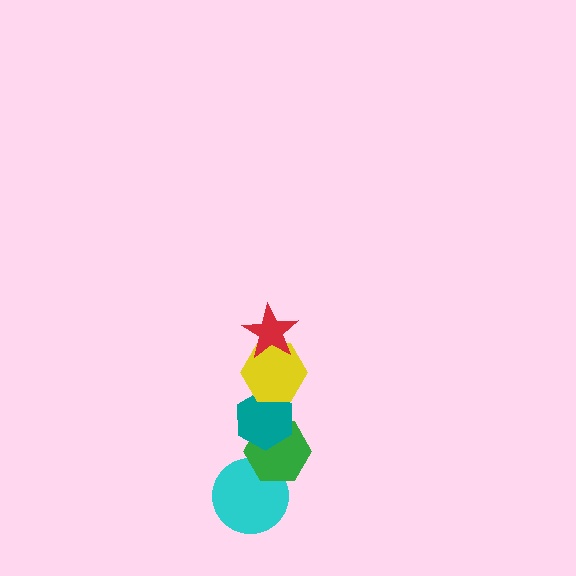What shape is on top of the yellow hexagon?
The red star is on top of the yellow hexagon.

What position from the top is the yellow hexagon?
The yellow hexagon is 2nd from the top.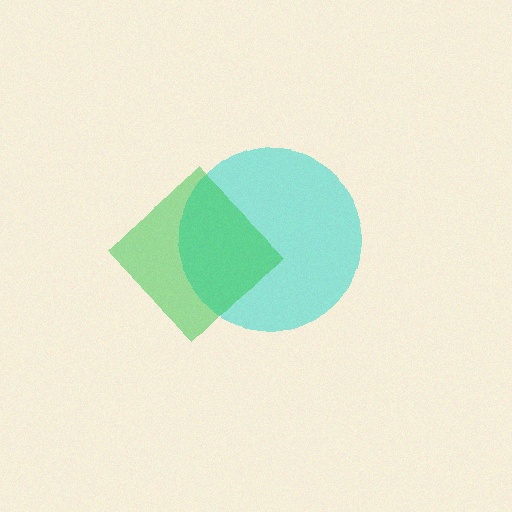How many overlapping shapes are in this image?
There are 2 overlapping shapes in the image.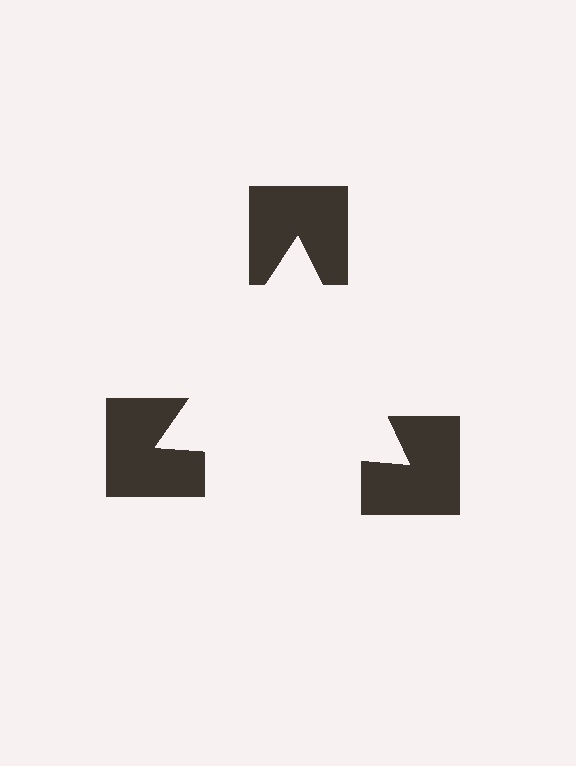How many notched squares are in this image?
There are 3 — one at each vertex of the illusory triangle.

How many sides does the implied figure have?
3 sides.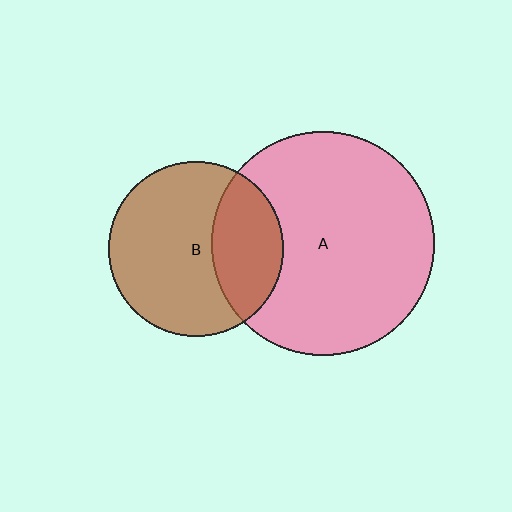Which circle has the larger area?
Circle A (pink).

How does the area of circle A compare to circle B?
Approximately 1.6 times.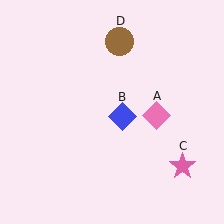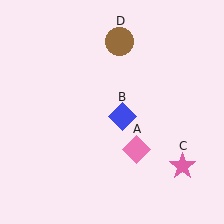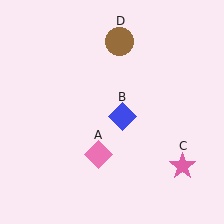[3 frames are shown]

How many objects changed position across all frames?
1 object changed position: pink diamond (object A).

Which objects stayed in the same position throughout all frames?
Blue diamond (object B) and pink star (object C) and brown circle (object D) remained stationary.